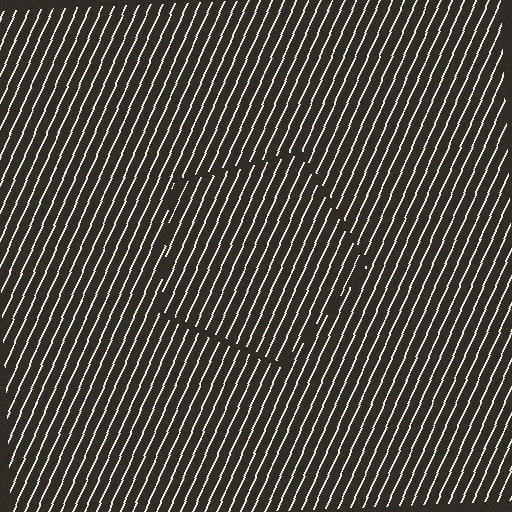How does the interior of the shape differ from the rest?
The interior of the shape contains the same grating, shifted by half a period — the contour is defined by the phase discontinuity where line-ends from the inner and outer gratings abut.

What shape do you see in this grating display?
An illusory pentagon. The interior of the shape contains the same grating, shifted by half a period — the contour is defined by the phase discontinuity where line-ends from the inner and outer gratings abut.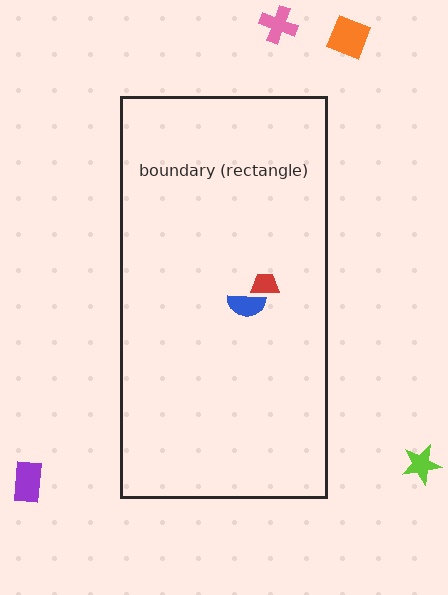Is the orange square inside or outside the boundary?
Outside.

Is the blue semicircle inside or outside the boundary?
Inside.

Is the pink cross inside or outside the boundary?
Outside.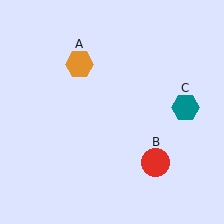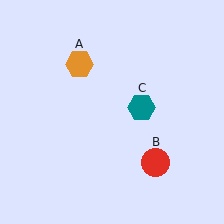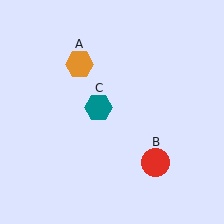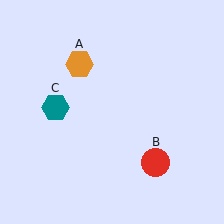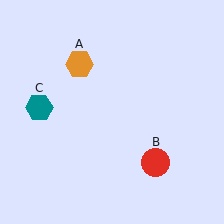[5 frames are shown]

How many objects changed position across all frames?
1 object changed position: teal hexagon (object C).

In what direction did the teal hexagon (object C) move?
The teal hexagon (object C) moved left.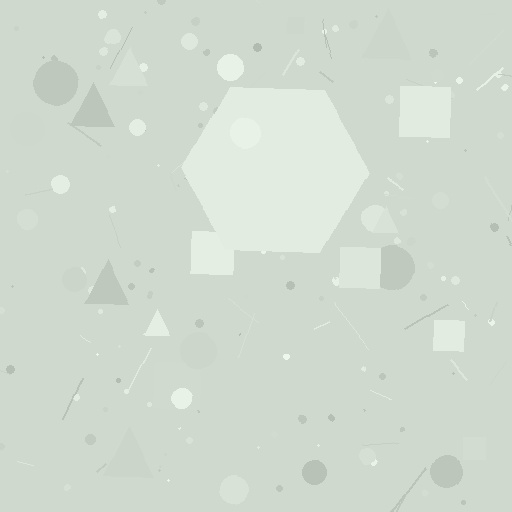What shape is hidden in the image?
A hexagon is hidden in the image.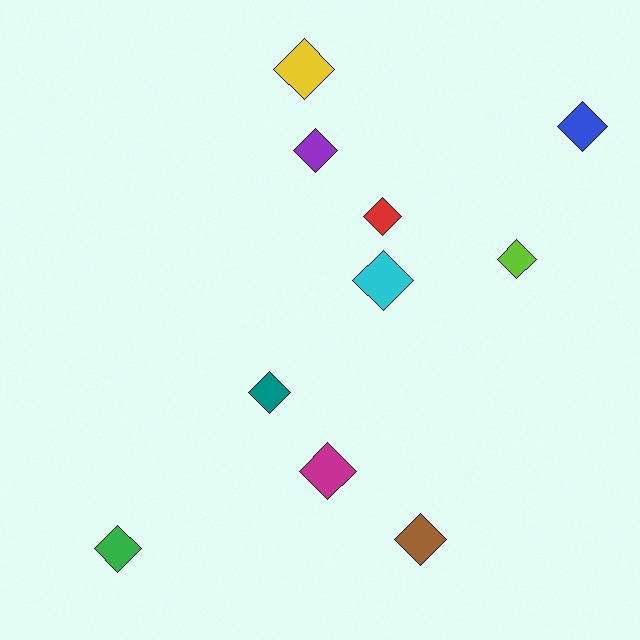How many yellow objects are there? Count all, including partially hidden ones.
There is 1 yellow object.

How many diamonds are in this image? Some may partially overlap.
There are 10 diamonds.